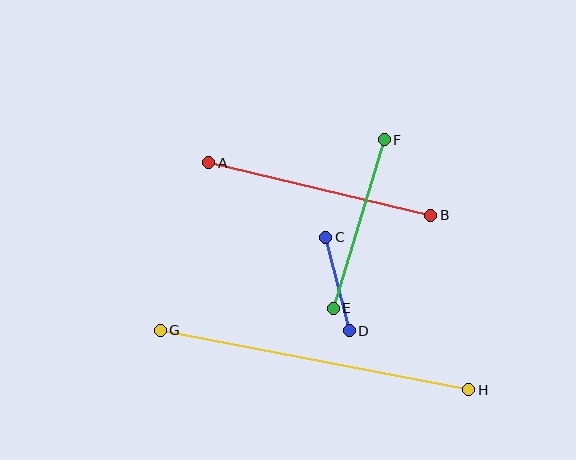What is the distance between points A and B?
The distance is approximately 228 pixels.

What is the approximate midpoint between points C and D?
The midpoint is at approximately (337, 284) pixels.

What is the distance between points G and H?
The distance is approximately 314 pixels.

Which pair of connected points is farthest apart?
Points G and H are farthest apart.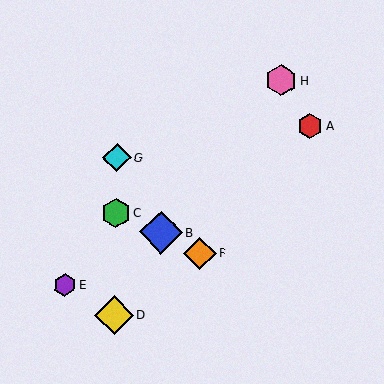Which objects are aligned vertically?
Objects C, D, G are aligned vertically.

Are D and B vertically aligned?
No, D is at x≈114 and B is at x≈161.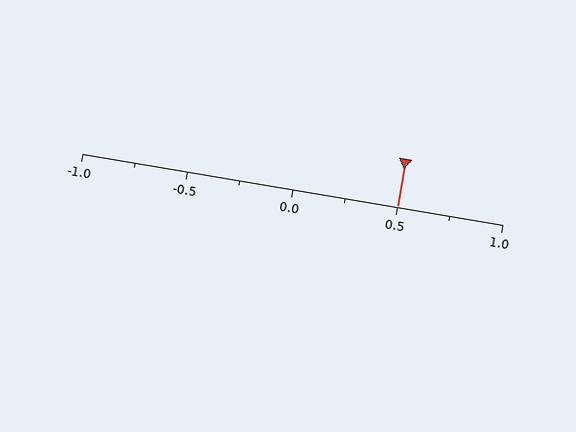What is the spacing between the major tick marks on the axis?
The major ticks are spaced 0.5 apart.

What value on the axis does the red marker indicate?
The marker indicates approximately 0.5.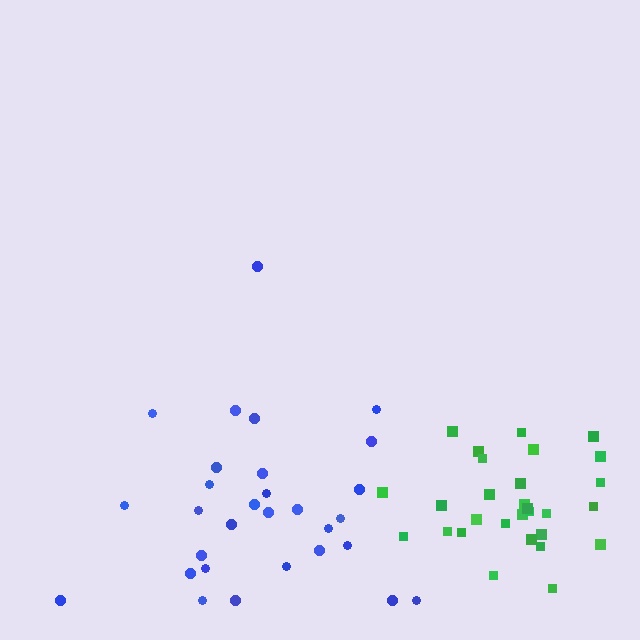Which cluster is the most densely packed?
Green.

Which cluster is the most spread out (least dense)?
Blue.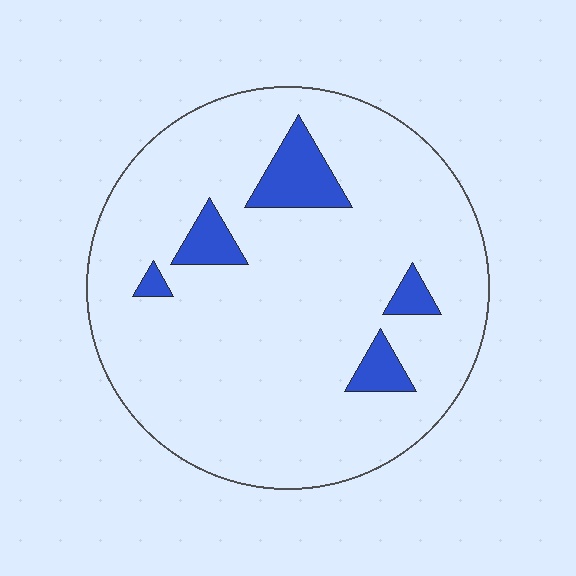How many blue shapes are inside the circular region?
5.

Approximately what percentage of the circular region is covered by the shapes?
Approximately 10%.